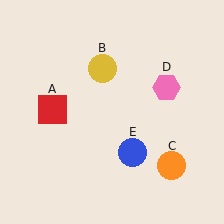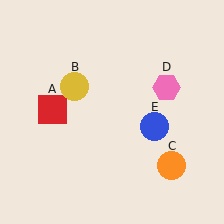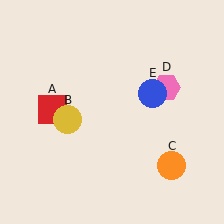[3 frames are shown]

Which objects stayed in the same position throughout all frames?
Red square (object A) and orange circle (object C) and pink hexagon (object D) remained stationary.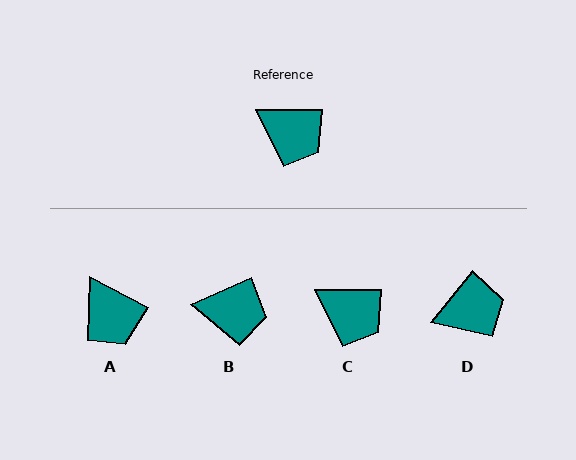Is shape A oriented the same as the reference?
No, it is off by about 28 degrees.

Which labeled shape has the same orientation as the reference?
C.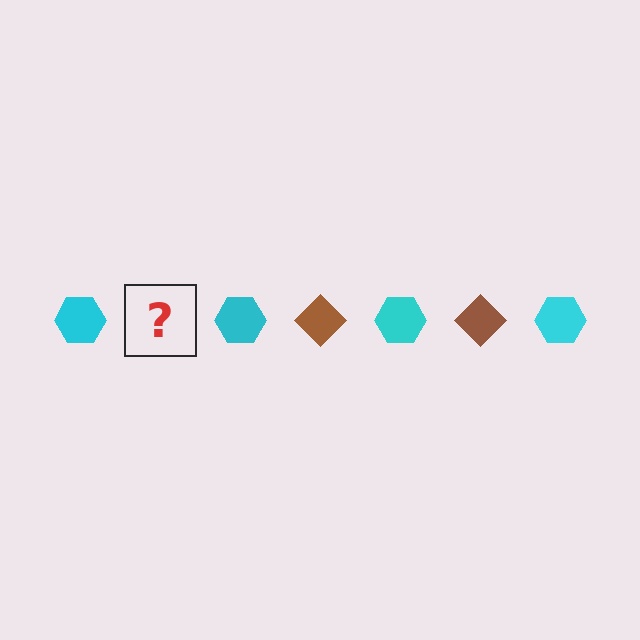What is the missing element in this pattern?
The missing element is a brown diamond.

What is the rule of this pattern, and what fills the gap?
The rule is that the pattern alternates between cyan hexagon and brown diamond. The gap should be filled with a brown diamond.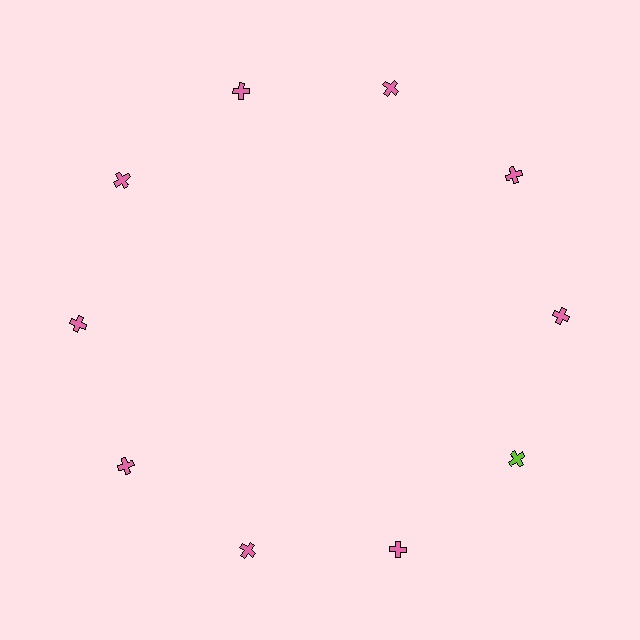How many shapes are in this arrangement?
There are 10 shapes arranged in a ring pattern.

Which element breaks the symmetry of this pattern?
The lime cross at roughly the 4 o'clock position breaks the symmetry. All other shapes are pink crosses.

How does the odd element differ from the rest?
It has a different color: lime instead of pink.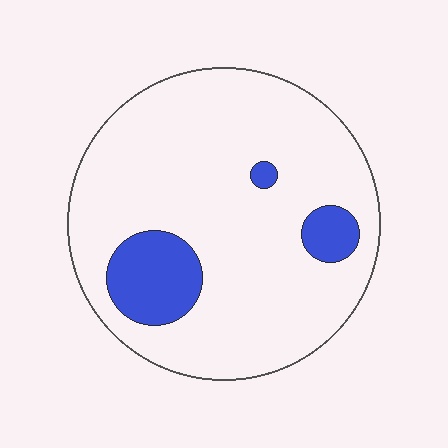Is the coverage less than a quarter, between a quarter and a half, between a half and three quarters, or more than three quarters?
Less than a quarter.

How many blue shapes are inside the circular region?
3.